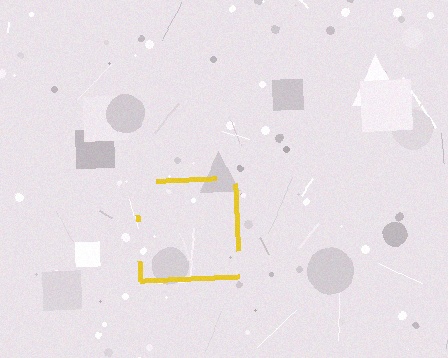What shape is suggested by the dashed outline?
The dashed outline suggests a square.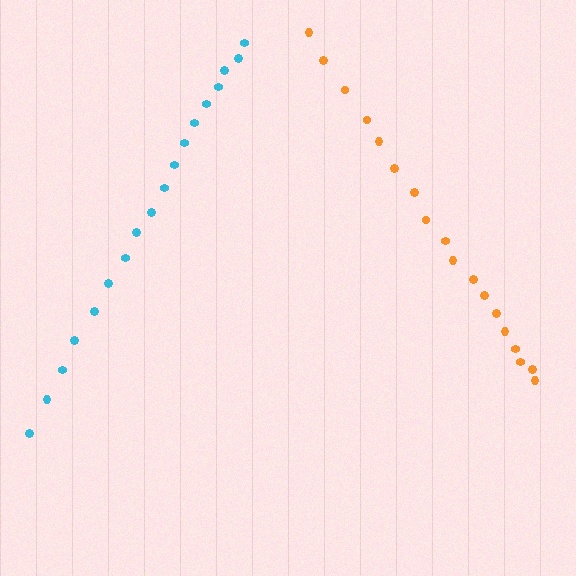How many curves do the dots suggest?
There are 2 distinct paths.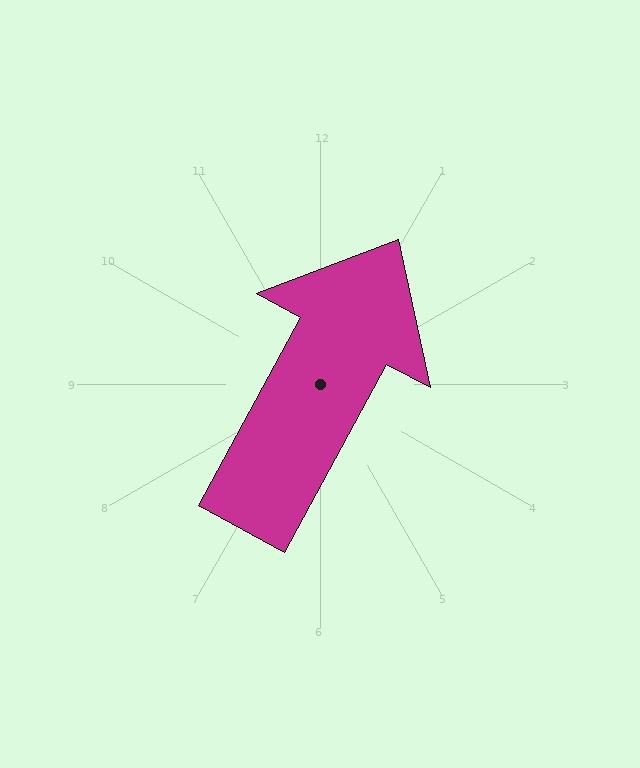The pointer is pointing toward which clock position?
Roughly 1 o'clock.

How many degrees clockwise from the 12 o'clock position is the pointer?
Approximately 29 degrees.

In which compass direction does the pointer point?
Northeast.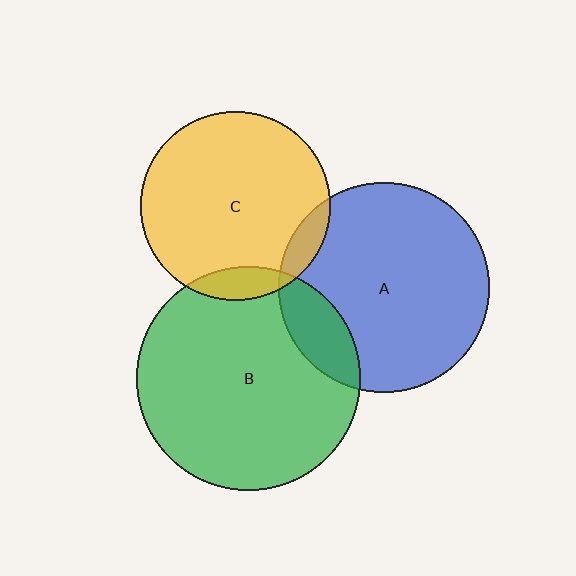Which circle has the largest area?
Circle B (green).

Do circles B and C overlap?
Yes.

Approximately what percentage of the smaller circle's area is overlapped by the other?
Approximately 10%.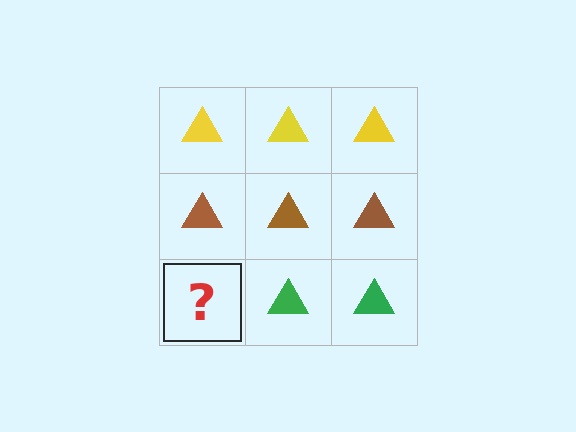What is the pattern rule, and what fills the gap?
The rule is that each row has a consistent color. The gap should be filled with a green triangle.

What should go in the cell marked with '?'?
The missing cell should contain a green triangle.